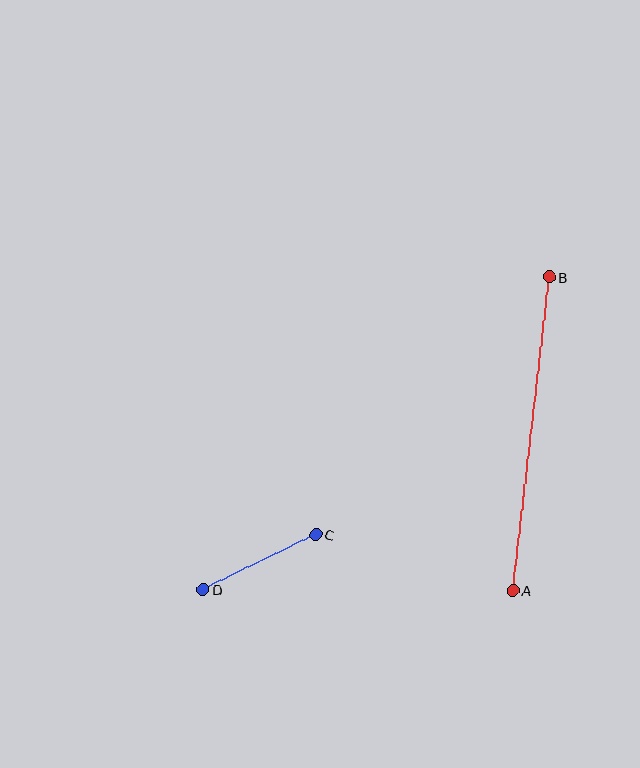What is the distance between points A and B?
The distance is approximately 315 pixels.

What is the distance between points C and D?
The distance is approximately 125 pixels.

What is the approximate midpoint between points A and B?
The midpoint is at approximately (531, 434) pixels.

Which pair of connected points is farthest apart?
Points A and B are farthest apart.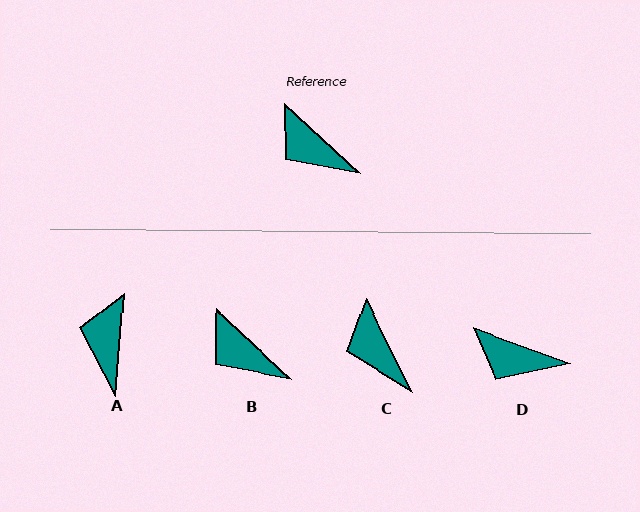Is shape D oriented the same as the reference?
No, it is off by about 23 degrees.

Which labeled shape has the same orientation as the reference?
B.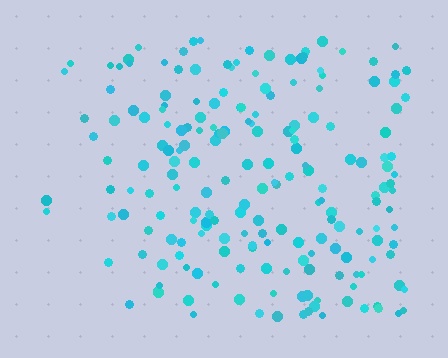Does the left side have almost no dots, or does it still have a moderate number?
Still a moderate number, just noticeably fewer than the right.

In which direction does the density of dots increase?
From left to right, with the right side densest.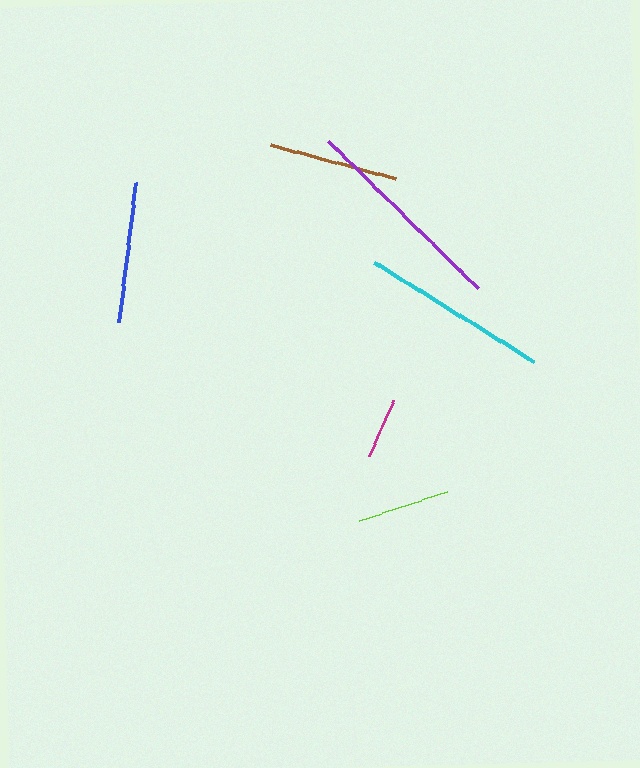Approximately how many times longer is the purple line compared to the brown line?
The purple line is approximately 1.6 times the length of the brown line.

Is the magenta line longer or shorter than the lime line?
The lime line is longer than the magenta line.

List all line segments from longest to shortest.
From longest to shortest: purple, cyan, blue, brown, lime, magenta.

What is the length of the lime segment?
The lime segment is approximately 92 pixels long.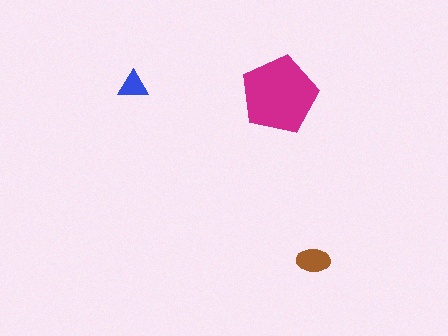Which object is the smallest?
The blue triangle.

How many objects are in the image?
There are 3 objects in the image.